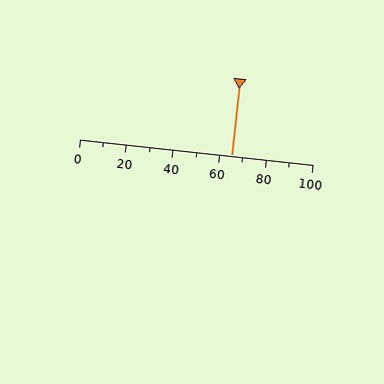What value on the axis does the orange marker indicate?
The marker indicates approximately 65.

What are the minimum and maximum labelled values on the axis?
The axis runs from 0 to 100.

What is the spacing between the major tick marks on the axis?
The major ticks are spaced 20 apart.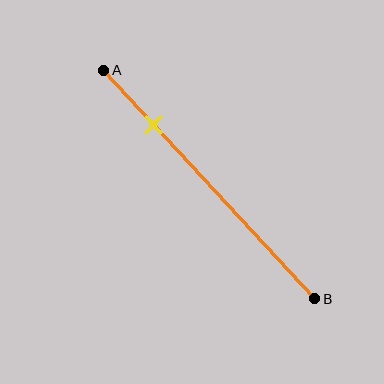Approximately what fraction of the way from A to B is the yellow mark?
The yellow mark is approximately 25% of the way from A to B.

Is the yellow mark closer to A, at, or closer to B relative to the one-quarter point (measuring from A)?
The yellow mark is approximately at the one-quarter point of segment AB.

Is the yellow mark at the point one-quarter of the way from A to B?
Yes, the mark is approximately at the one-quarter point.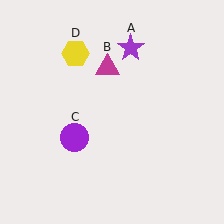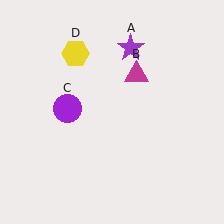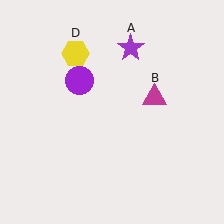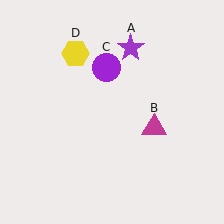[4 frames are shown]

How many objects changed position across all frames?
2 objects changed position: magenta triangle (object B), purple circle (object C).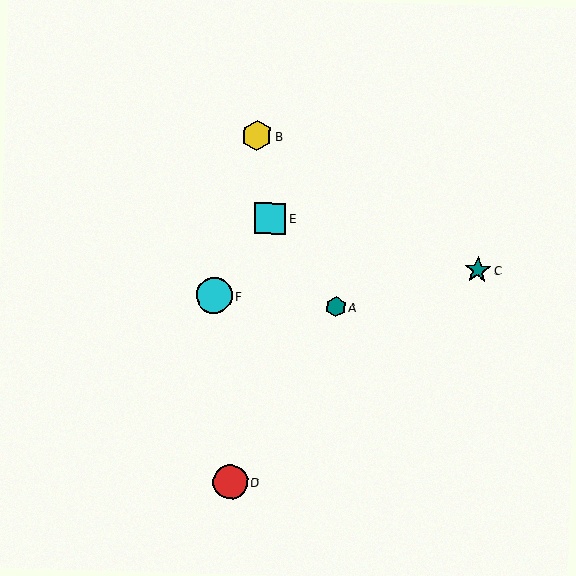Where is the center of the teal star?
The center of the teal star is at (478, 270).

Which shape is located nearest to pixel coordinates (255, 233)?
The cyan square (labeled E) at (270, 218) is nearest to that location.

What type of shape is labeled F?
Shape F is a cyan circle.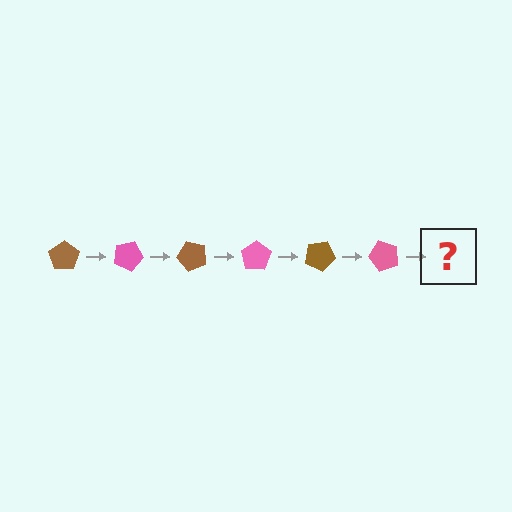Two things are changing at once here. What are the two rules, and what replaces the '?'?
The two rules are that it rotates 25 degrees each step and the color cycles through brown and pink. The '?' should be a brown pentagon, rotated 150 degrees from the start.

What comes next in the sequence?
The next element should be a brown pentagon, rotated 150 degrees from the start.